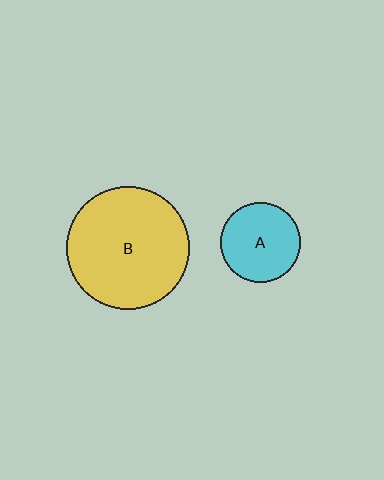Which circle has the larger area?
Circle B (yellow).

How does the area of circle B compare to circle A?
Approximately 2.4 times.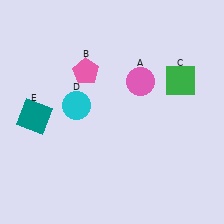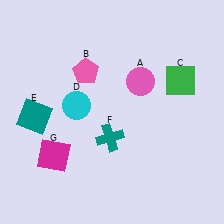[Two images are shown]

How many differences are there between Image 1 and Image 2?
There are 2 differences between the two images.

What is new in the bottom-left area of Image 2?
A magenta square (G) was added in the bottom-left area of Image 2.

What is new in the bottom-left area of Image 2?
A teal cross (F) was added in the bottom-left area of Image 2.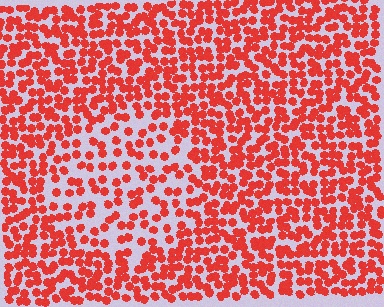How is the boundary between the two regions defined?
The boundary is defined by a change in element density (approximately 1.8x ratio). All elements are the same color, size, and shape.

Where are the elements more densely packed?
The elements are more densely packed outside the circle boundary.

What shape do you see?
I see a circle.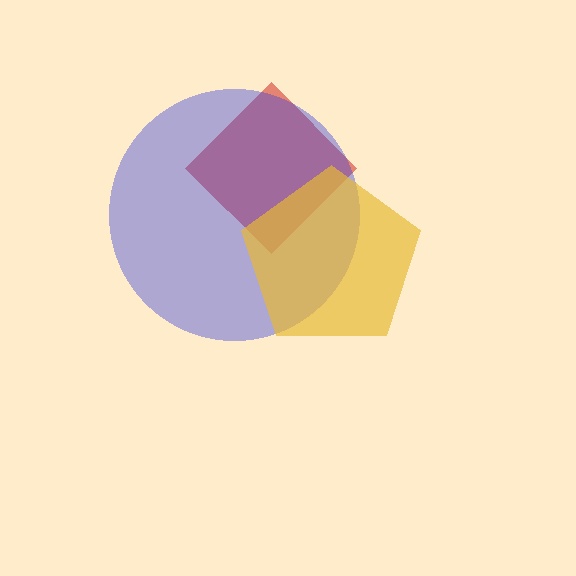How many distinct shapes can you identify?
There are 3 distinct shapes: a red diamond, a blue circle, a yellow pentagon.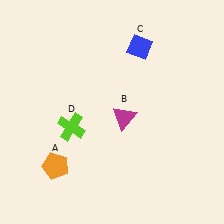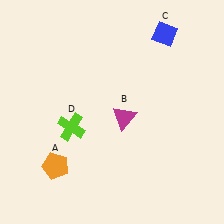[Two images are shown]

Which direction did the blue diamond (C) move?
The blue diamond (C) moved right.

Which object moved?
The blue diamond (C) moved right.